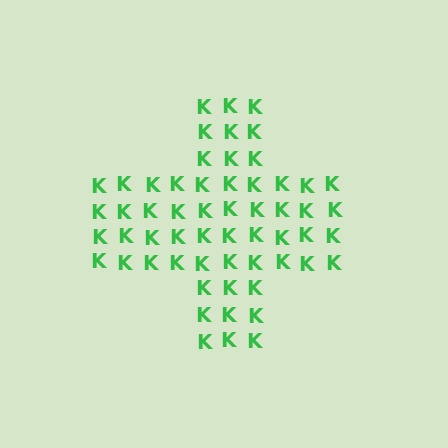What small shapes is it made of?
It is made of small letter K's.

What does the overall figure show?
The overall figure shows a cross.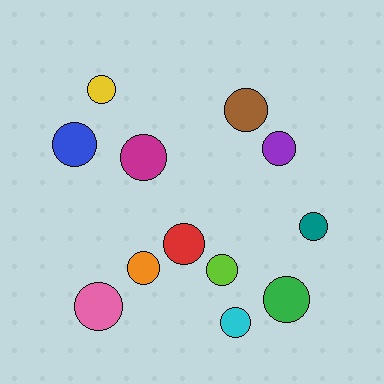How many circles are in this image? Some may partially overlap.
There are 12 circles.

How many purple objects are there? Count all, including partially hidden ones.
There is 1 purple object.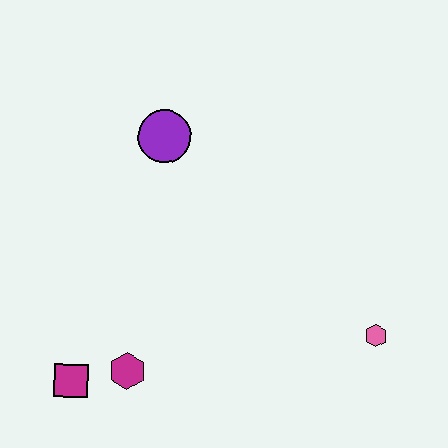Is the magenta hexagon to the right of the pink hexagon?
No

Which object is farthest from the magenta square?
The pink hexagon is farthest from the magenta square.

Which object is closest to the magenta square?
The magenta hexagon is closest to the magenta square.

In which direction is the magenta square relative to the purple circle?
The magenta square is below the purple circle.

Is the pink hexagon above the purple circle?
No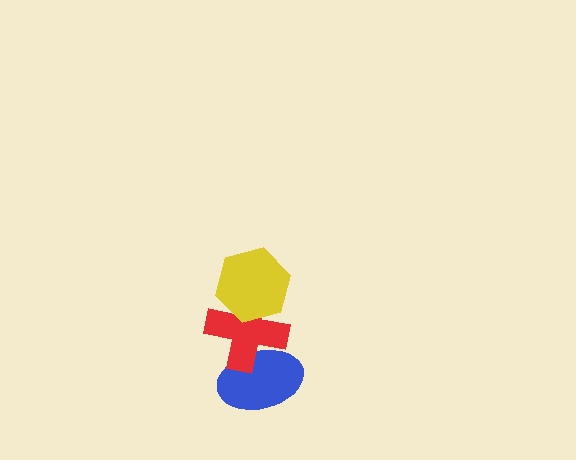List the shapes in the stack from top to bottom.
From top to bottom: the yellow hexagon, the red cross, the blue ellipse.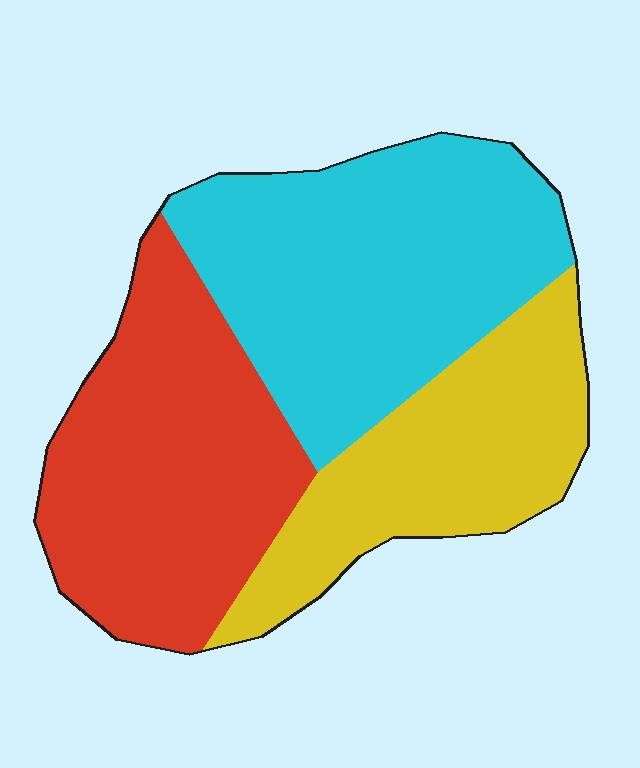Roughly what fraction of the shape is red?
Red covers 35% of the shape.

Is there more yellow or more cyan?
Cyan.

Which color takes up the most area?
Cyan, at roughly 40%.